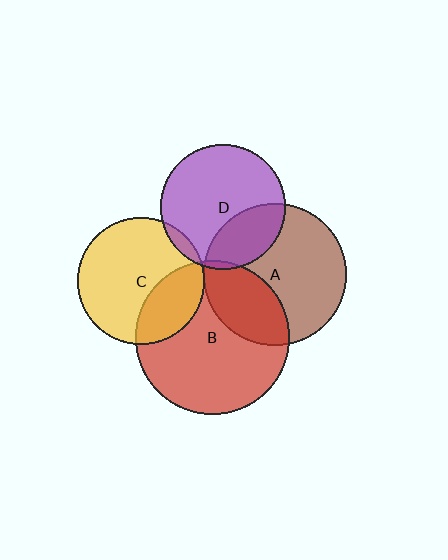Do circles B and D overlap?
Yes.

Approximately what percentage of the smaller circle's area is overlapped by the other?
Approximately 5%.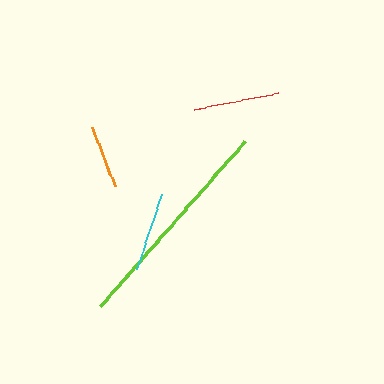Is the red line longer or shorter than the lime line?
The lime line is longer than the red line.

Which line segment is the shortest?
The orange line is the shortest at approximately 63 pixels.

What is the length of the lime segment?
The lime segment is approximately 219 pixels long.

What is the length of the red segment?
The red segment is approximately 87 pixels long.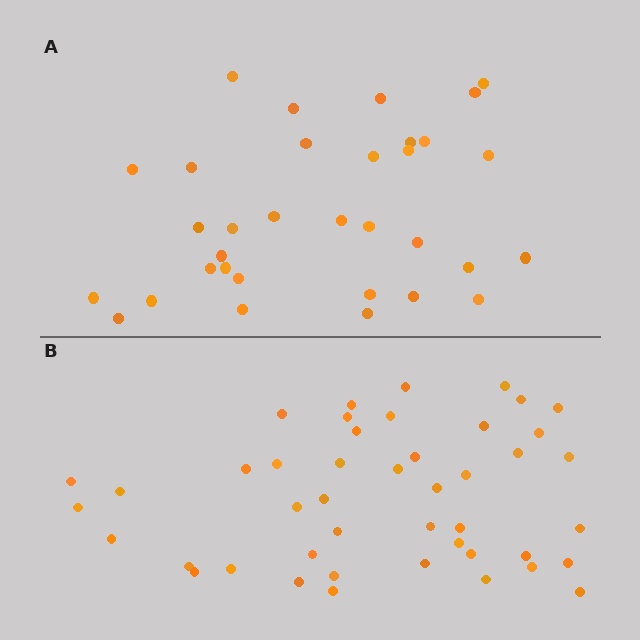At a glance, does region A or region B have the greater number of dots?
Region B (the bottom region) has more dots.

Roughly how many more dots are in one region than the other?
Region B has roughly 12 or so more dots than region A.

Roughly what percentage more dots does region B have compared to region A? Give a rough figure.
About 35% more.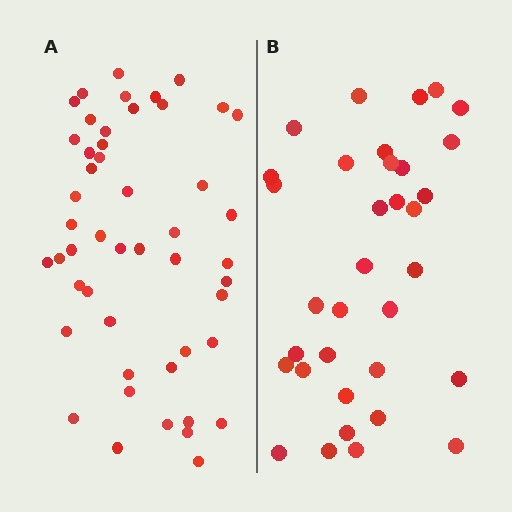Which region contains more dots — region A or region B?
Region A (the left region) has more dots.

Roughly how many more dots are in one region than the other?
Region A has approximately 15 more dots than region B.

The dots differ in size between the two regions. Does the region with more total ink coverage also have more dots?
No. Region B has more total ink coverage because its dots are larger, but region A actually contains more individual dots. Total area can be misleading — the number of items is what matters here.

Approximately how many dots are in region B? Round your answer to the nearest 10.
About 30 dots. (The exact count is 34, which rounds to 30.)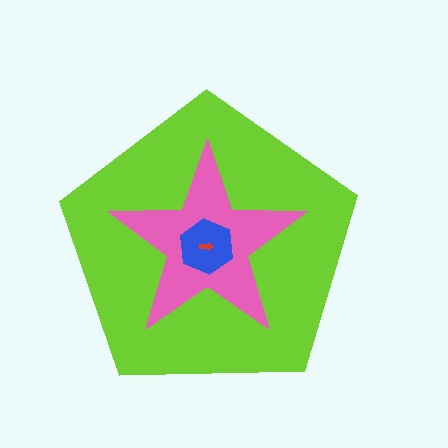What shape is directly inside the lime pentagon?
The pink star.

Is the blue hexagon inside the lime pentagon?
Yes.